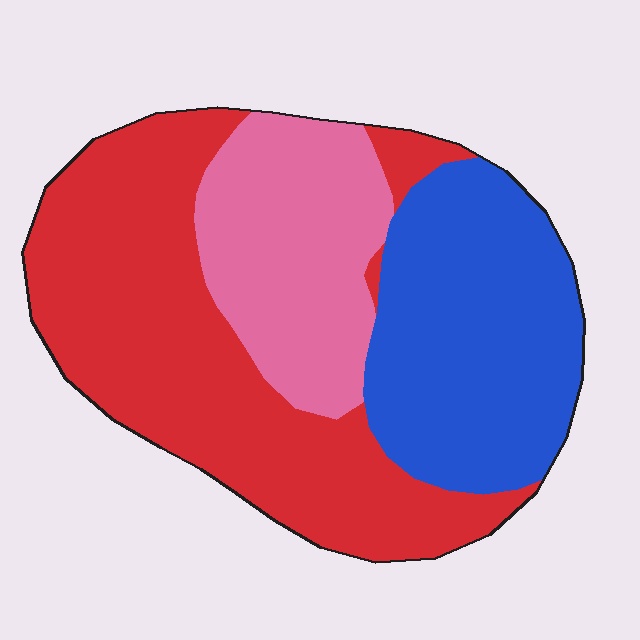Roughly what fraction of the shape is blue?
Blue takes up about one third (1/3) of the shape.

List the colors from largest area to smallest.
From largest to smallest: red, blue, pink.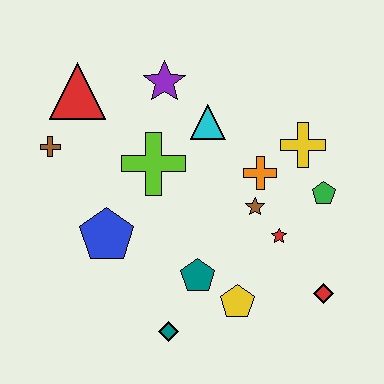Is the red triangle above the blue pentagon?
Yes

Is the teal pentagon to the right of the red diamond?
No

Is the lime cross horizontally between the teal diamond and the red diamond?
No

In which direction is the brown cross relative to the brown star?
The brown cross is to the left of the brown star.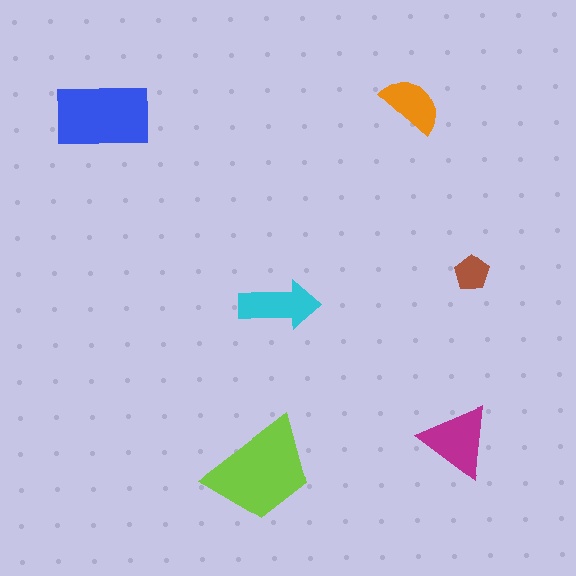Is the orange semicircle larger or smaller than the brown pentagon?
Larger.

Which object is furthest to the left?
The blue rectangle is leftmost.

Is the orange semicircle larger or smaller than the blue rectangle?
Smaller.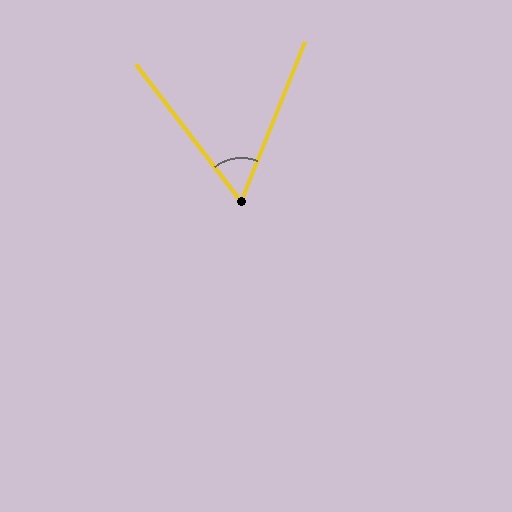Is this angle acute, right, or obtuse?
It is acute.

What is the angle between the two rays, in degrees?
Approximately 59 degrees.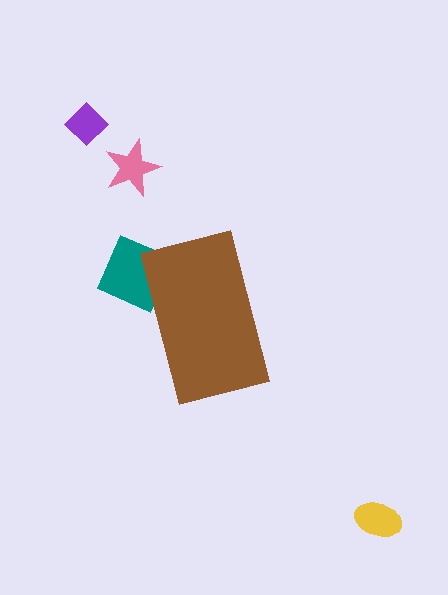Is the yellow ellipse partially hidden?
No, the yellow ellipse is fully visible.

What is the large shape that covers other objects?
A brown rectangle.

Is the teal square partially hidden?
Yes, the teal square is partially hidden behind the brown rectangle.